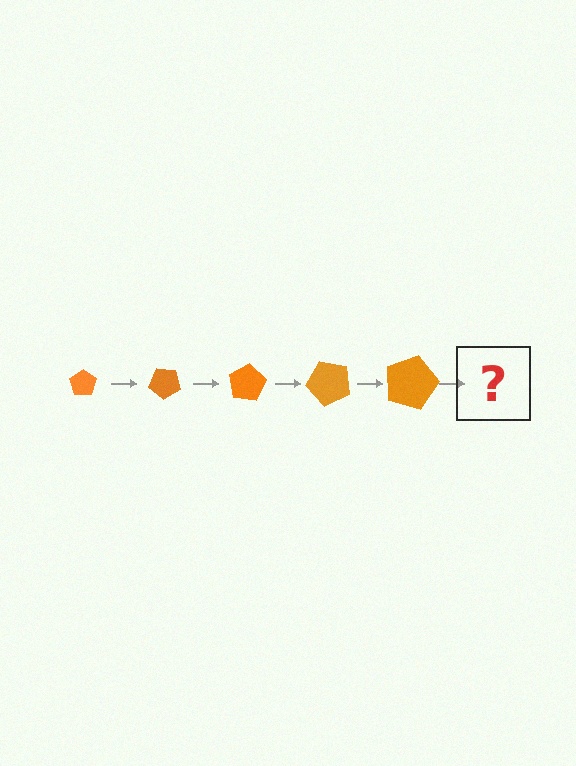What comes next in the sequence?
The next element should be a pentagon, larger than the previous one and rotated 200 degrees from the start.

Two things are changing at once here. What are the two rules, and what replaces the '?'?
The two rules are that the pentagon grows larger each step and it rotates 40 degrees each step. The '?' should be a pentagon, larger than the previous one and rotated 200 degrees from the start.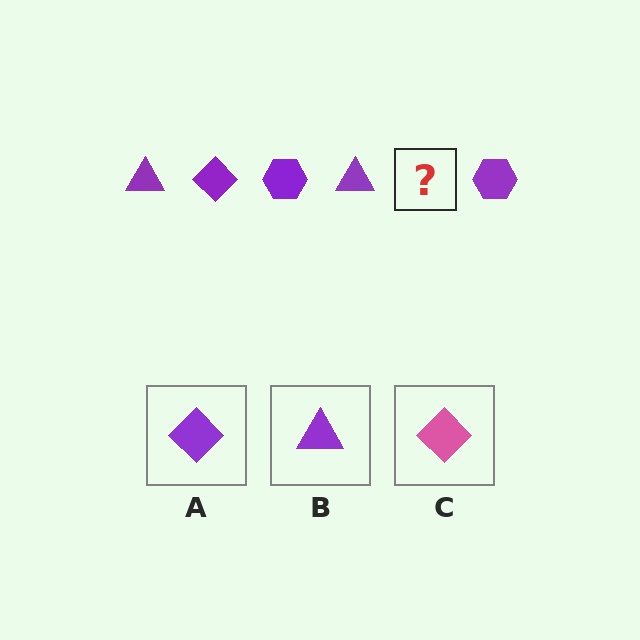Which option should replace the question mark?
Option A.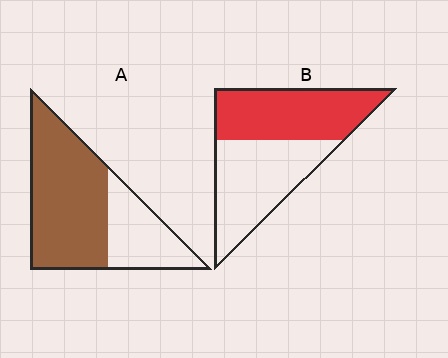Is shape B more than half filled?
Roughly half.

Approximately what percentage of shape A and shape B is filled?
A is approximately 65% and B is approximately 50%.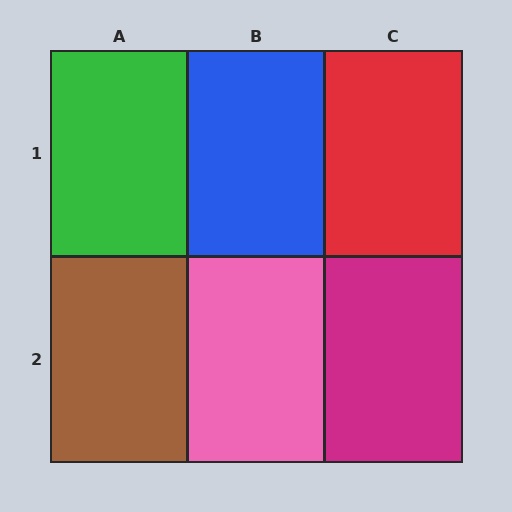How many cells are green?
1 cell is green.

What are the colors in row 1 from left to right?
Green, blue, red.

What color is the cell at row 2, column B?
Pink.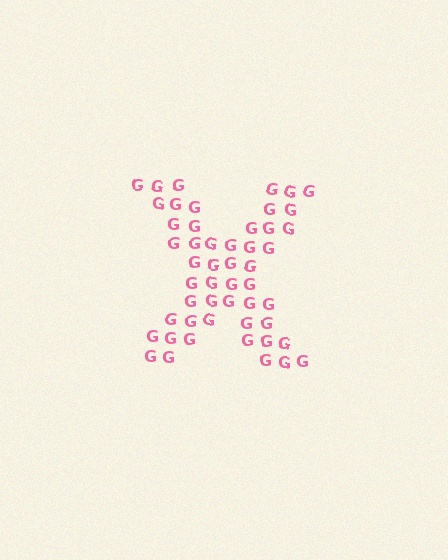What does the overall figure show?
The overall figure shows the letter X.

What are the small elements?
The small elements are letter G's.